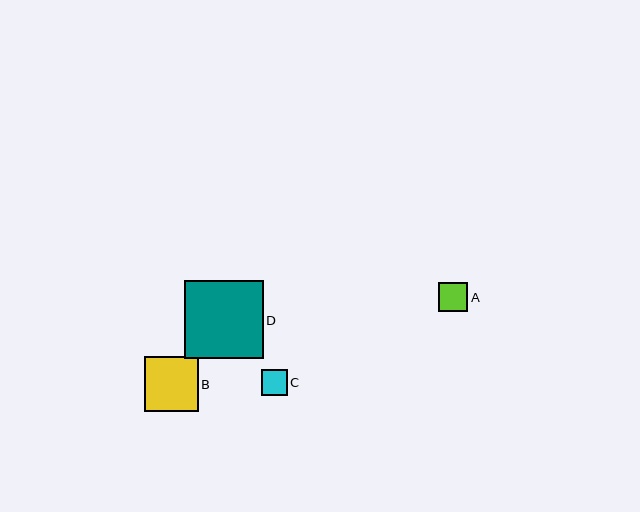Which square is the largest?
Square D is the largest with a size of approximately 78 pixels.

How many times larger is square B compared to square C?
Square B is approximately 2.1 times the size of square C.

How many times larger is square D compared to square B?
Square D is approximately 1.4 times the size of square B.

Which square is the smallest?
Square C is the smallest with a size of approximately 26 pixels.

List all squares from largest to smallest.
From largest to smallest: D, B, A, C.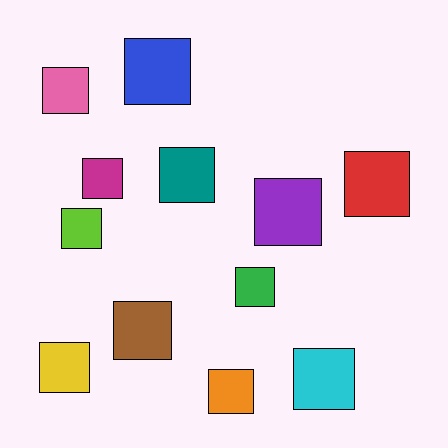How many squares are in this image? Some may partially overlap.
There are 12 squares.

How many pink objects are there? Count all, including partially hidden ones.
There is 1 pink object.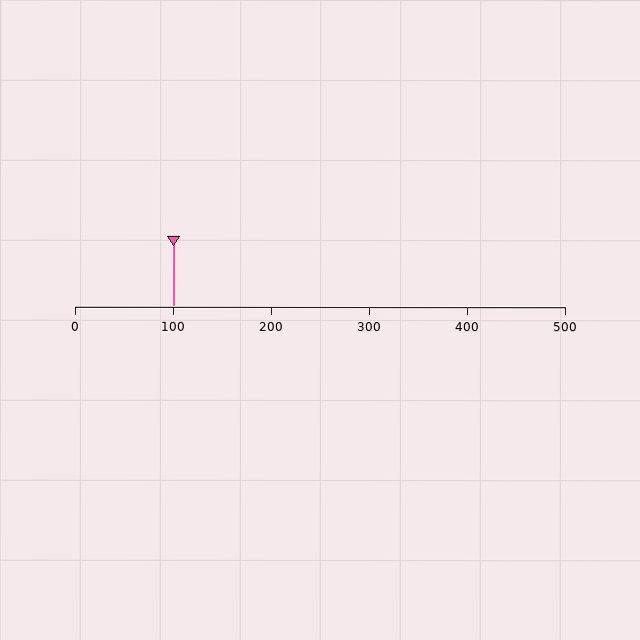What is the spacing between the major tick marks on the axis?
The major ticks are spaced 100 apart.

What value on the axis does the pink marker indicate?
The marker indicates approximately 100.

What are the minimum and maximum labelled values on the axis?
The axis runs from 0 to 500.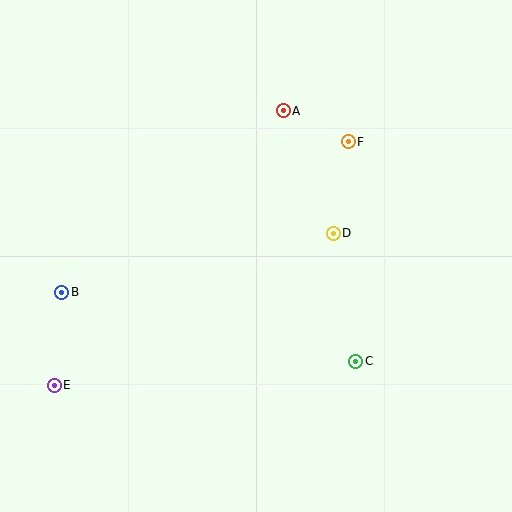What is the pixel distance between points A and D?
The distance between A and D is 132 pixels.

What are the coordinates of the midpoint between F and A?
The midpoint between F and A is at (316, 126).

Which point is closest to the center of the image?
Point D at (333, 233) is closest to the center.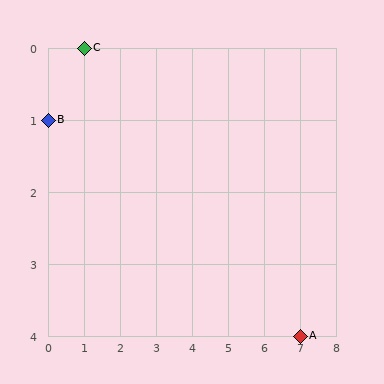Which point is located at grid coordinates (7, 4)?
Point A is at (7, 4).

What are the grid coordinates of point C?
Point C is at grid coordinates (1, 0).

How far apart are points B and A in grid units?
Points B and A are 7 columns and 3 rows apart (about 7.6 grid units diagonally).